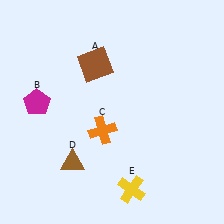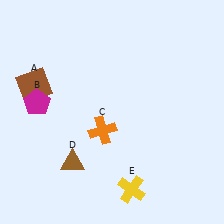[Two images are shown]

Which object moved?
The brown square (A) moved left.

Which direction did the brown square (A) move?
The brown square (A) moved left.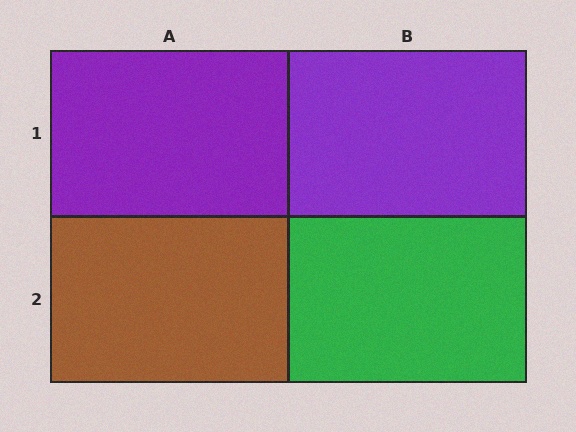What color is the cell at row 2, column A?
Brown.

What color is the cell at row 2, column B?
Green.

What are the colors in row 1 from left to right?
Purple, purple.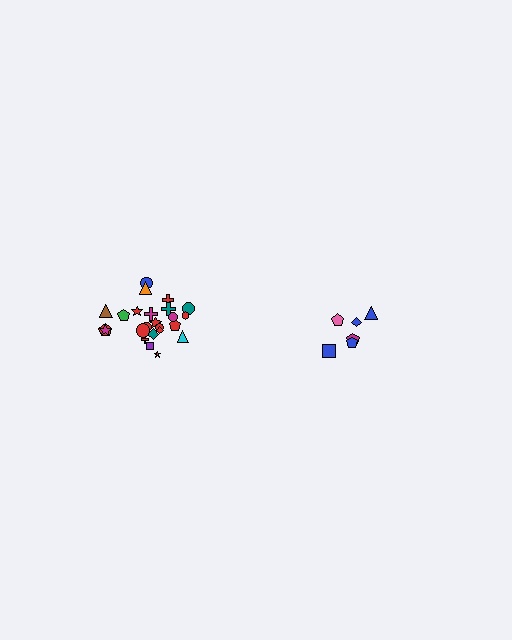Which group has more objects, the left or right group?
The left group.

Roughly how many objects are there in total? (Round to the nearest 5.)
Roughly 30 objects in total.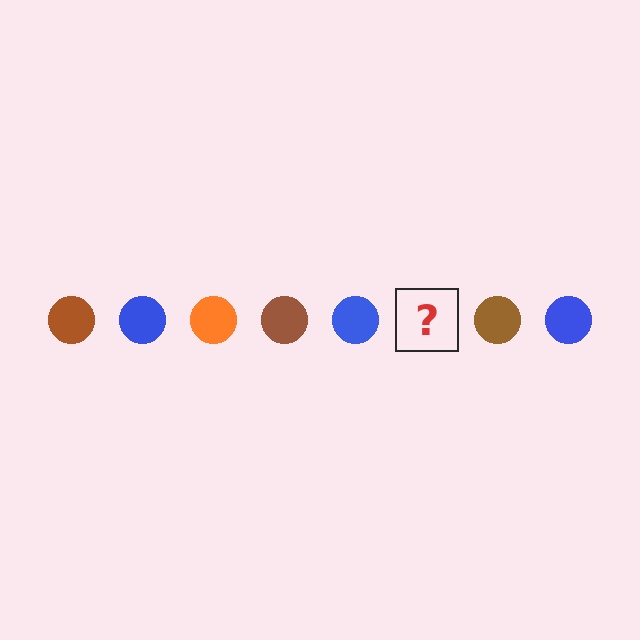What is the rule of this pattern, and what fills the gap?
The rule is that the pattern cycles through brown, blue, orange circles. The gap should be filled with an orange circle.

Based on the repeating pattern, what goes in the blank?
The blank should be an orange circle.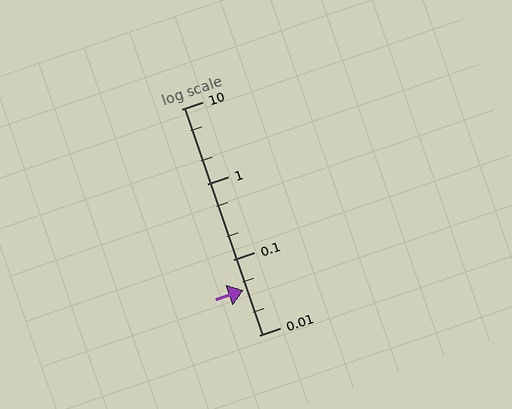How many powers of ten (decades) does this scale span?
The scale spans 3 decades, from 0.01 to 10.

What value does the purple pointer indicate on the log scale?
The pointer indicates approximately 0.039.